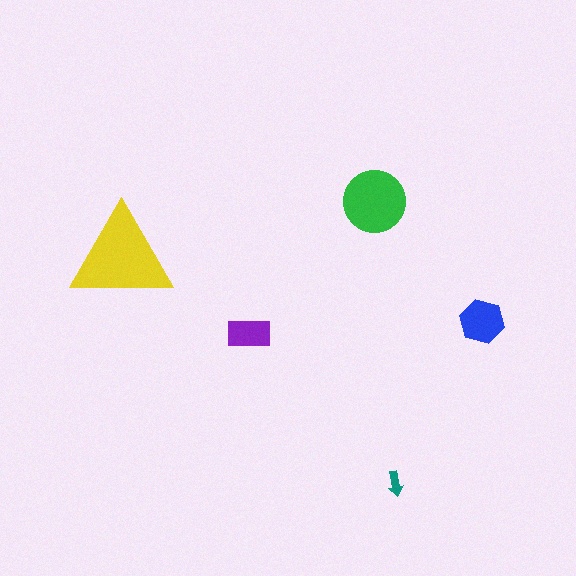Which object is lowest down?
The teal arrow is bottommost.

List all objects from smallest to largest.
The teal arrow, the purple rectangle, the blue hexagon, the green circle, the yellow triangle.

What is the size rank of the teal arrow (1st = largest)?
5th.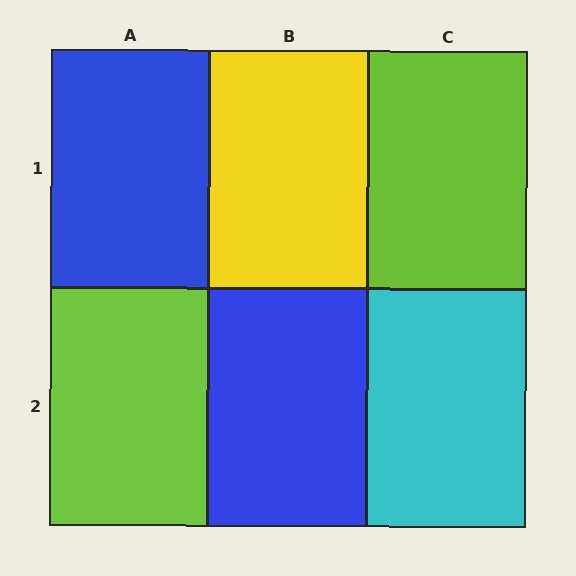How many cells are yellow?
1 cell is yellow.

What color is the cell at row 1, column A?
Blue.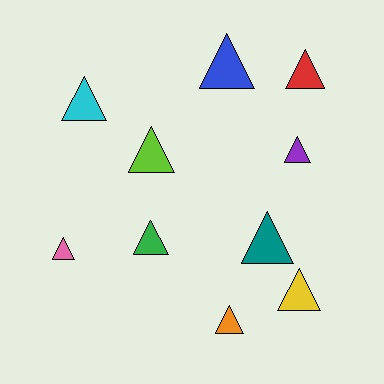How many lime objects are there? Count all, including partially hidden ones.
There is 1 lime object.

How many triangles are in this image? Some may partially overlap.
There are 10 triangles.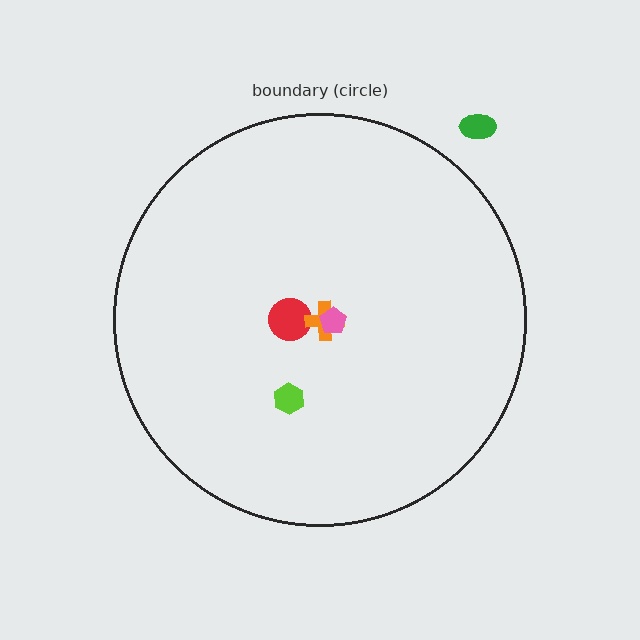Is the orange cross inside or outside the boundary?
Inside.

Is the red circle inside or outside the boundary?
Inside.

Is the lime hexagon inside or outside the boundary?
Inside.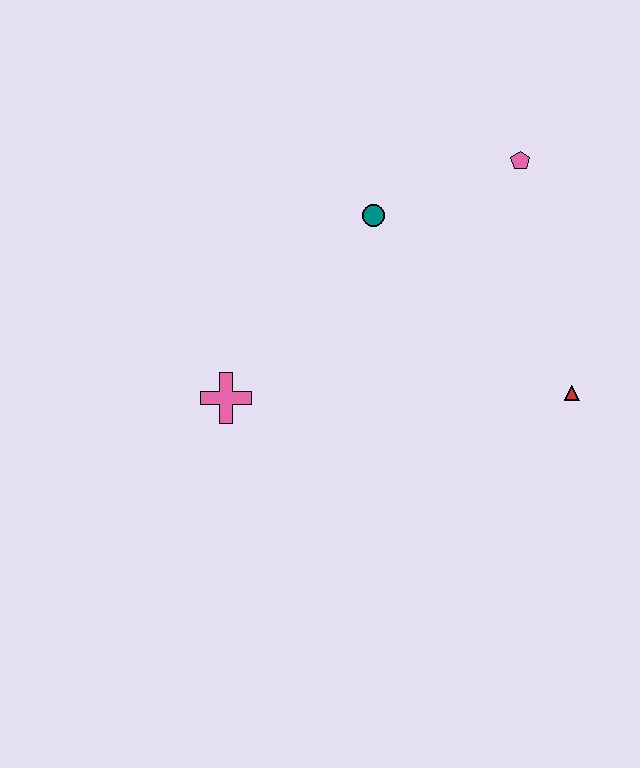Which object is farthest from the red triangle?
The pink cross is farthest from the red triangle.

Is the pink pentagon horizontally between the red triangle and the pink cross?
Yes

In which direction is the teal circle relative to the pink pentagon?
The teal circle is to the left of the pink pentagon.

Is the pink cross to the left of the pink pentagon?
Yes